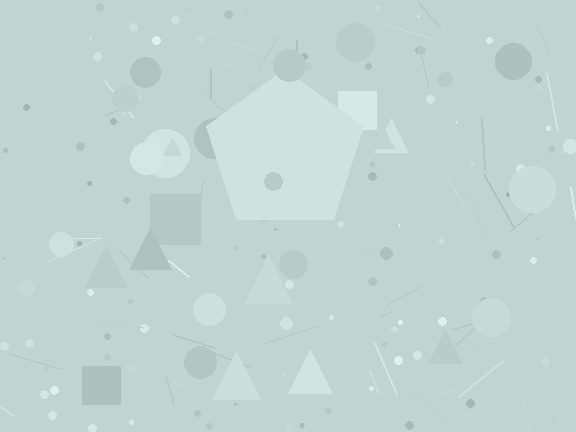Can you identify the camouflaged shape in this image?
The camouflaged shape is a pentagon.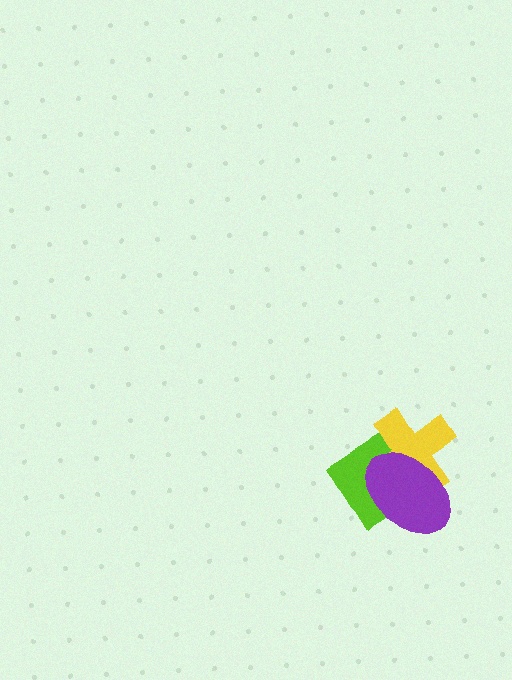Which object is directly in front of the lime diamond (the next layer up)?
The yellow cross is directly in front of the lime diamond.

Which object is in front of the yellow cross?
The purple ellipse is in front of the yellow cross.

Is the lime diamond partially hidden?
Yes, it is partially covered by another shape.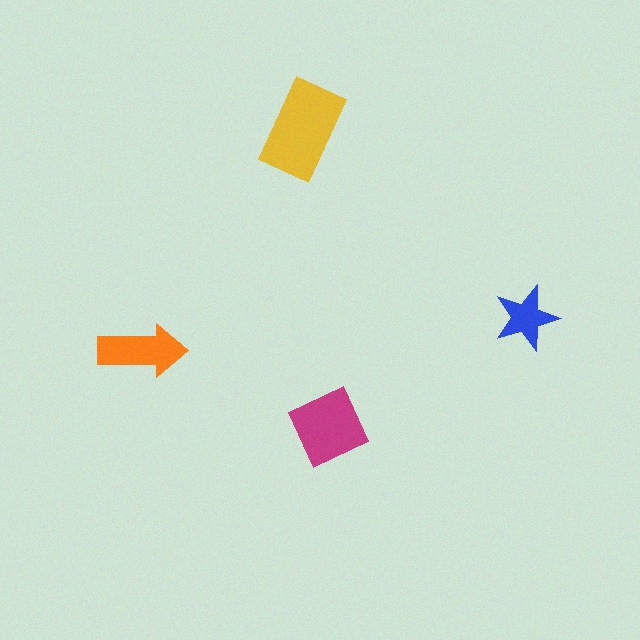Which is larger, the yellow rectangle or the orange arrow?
The yellow rectangle.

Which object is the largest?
The yellow rectangle.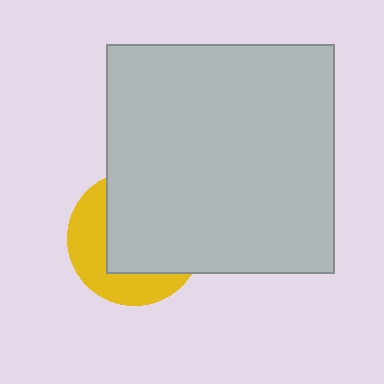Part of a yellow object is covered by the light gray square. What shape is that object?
It is a circle.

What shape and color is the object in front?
The object in front is a light gray square.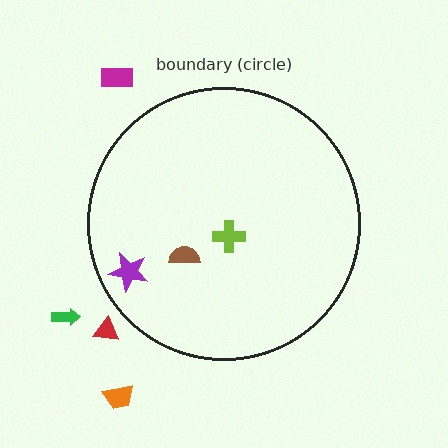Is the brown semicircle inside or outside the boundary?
Inside.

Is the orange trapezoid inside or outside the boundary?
Outside.